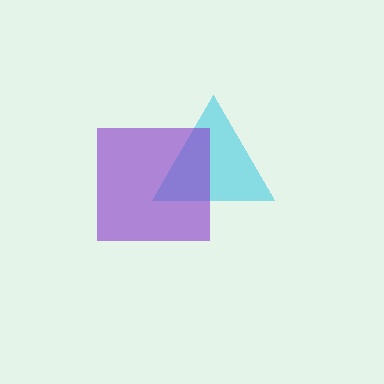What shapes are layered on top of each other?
The layered shapes are: a cyan triangle, a purple square.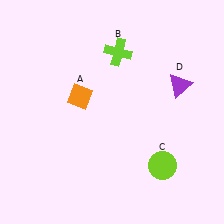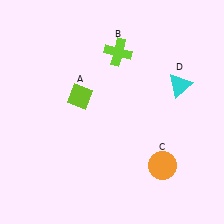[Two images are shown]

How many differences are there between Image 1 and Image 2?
There are 3 differences between the two images.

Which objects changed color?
A changed from orange to lime. C changed from lime to orange. D changed from purple to cyan.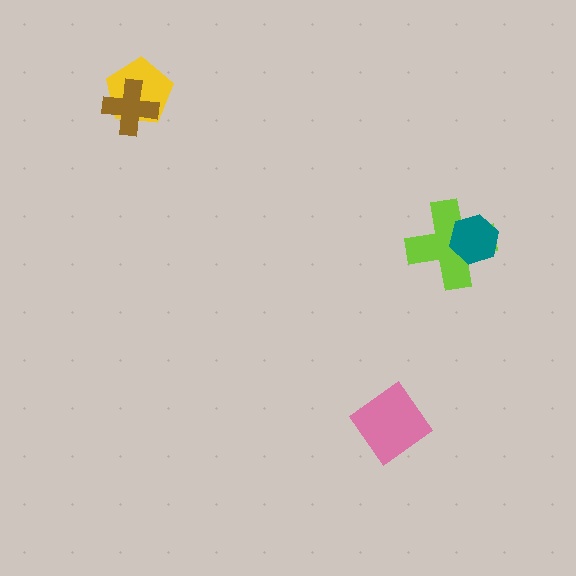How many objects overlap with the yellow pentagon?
1 object overlaps with the yellow pentagon.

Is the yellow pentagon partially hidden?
Yes, it is partially covered by another shape.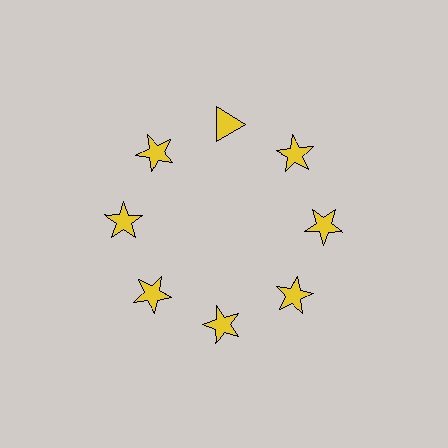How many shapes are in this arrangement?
There are 8 shapes arranged in a ring pattern.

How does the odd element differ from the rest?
It has a different shape: triangle instead of star.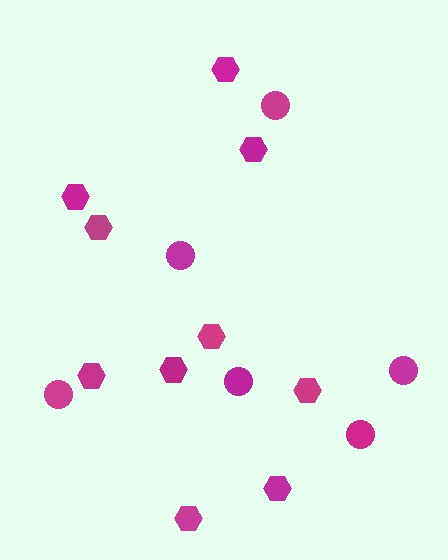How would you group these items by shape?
There are 2 groups: one group of circles (6) and one group of hexagons (10).